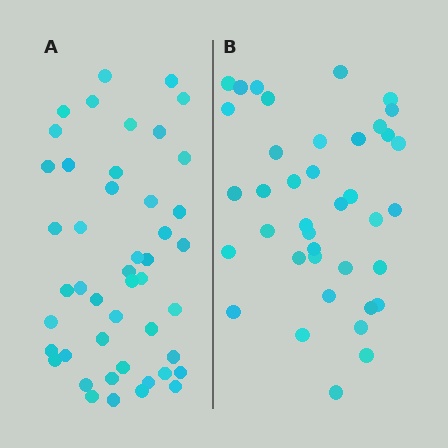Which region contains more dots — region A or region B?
Region A (the left region) has more dots.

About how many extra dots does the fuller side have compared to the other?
Region A has roughly 8 or so more dots than region B.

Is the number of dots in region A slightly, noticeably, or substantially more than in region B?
Region A has only slightly more — the two regions are fairly close. The ratio is roughly 1.2 to 1.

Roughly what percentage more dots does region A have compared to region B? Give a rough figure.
About 20% more.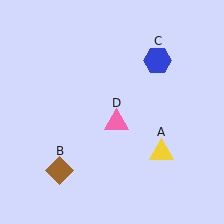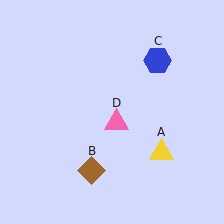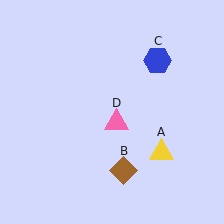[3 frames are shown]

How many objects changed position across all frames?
1 object changed position: brown diamond (object B).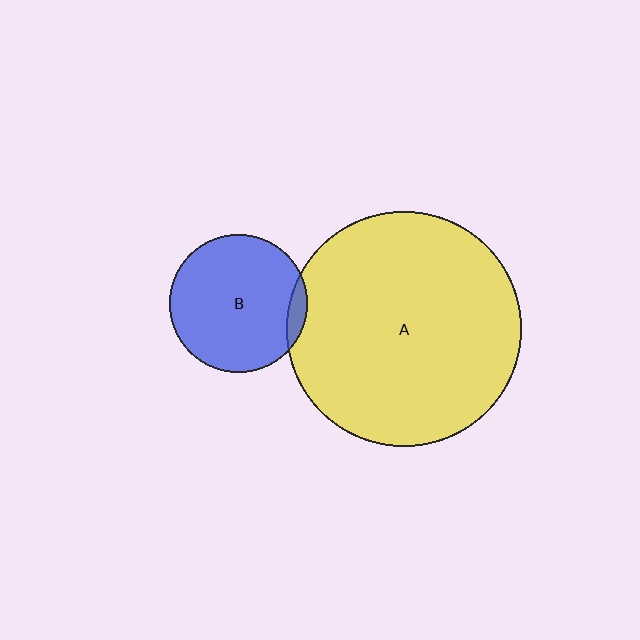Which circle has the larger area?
Circle A (yellow).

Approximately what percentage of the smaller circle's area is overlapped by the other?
Approximately 5%.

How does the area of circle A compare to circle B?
Approximately 2.9 times.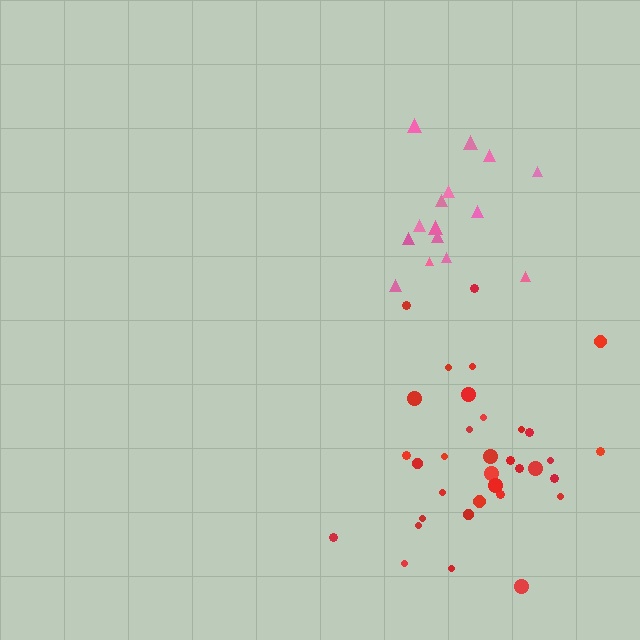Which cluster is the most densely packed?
Pink.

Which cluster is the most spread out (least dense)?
Red.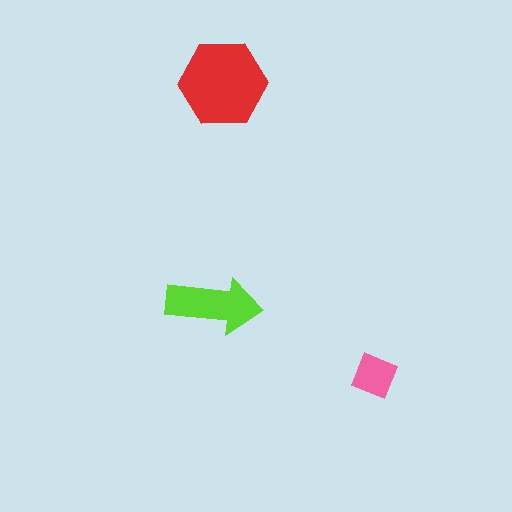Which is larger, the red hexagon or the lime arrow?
The red hexagon.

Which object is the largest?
The red hexagon.